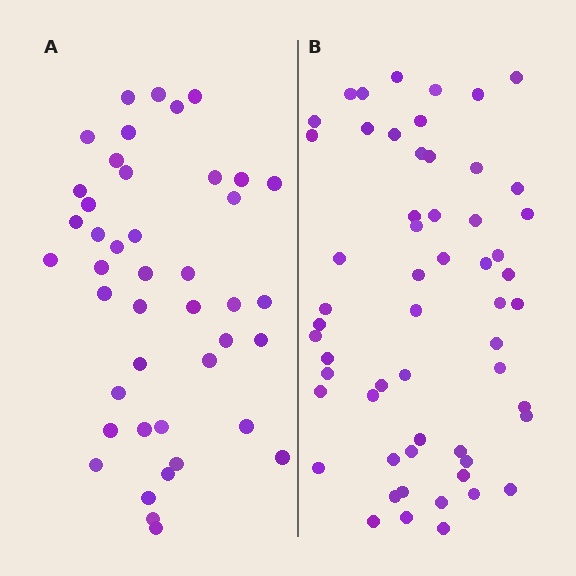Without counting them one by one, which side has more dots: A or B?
Region B (the right region) has more dots.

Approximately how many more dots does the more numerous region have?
Region B has approximately 15 more dots than region A.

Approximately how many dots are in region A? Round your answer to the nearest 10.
About 40 dots. (The exact count is 43, which rounds to 40.)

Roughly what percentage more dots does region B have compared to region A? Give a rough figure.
About 35% more.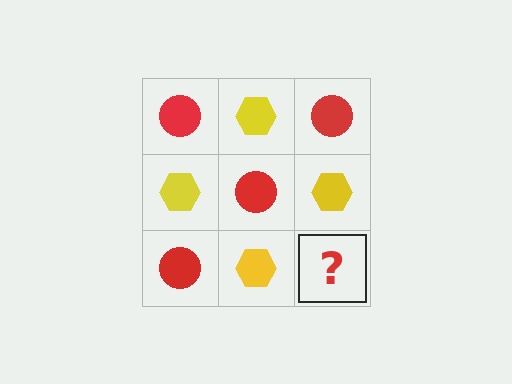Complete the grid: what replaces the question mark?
The question mark should be replaced with a red circle.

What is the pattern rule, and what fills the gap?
The rule is that it alternates red circle and yellow hexagon in a checkerboard pattern. The gap should be filled with a red circle.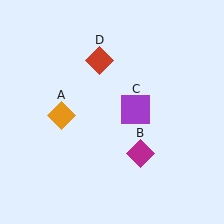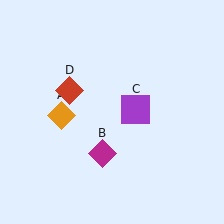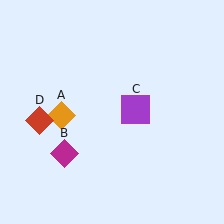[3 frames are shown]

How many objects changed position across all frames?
2 objects changed position: magenta diamond (object B), red diamond (object D).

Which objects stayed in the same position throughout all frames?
Orange diamond (object A) and purple square (object C) remained stationary.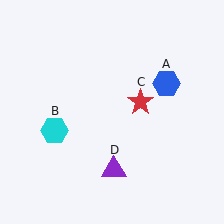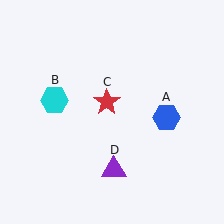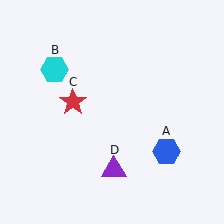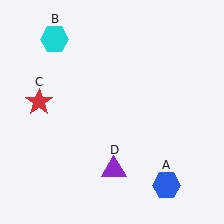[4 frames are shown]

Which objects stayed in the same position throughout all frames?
Purple triangle (object D) remained stationary.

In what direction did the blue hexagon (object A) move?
The blue hexagon (object A) moved down.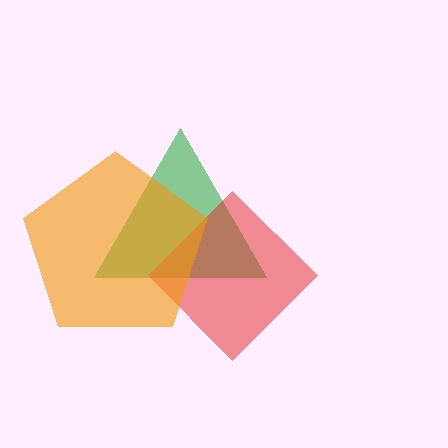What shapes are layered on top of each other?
The layered shapes are: a green triangle, a red diamond, an orange pentagon.